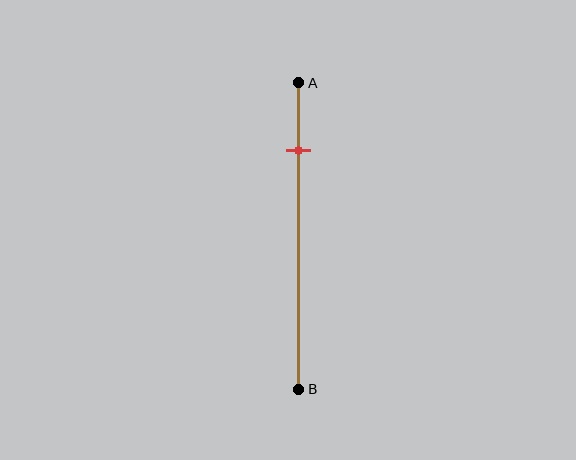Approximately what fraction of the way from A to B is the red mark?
The red mark is approximately 20% of the way from A to B.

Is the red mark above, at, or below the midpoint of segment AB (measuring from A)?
The red mark is above the midpoint of segment AB.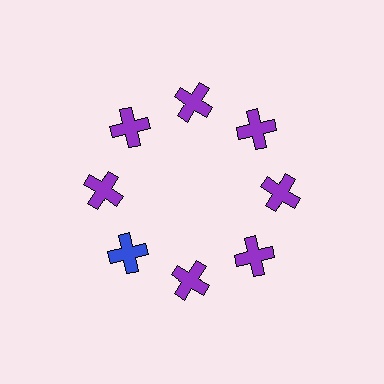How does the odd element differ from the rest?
It has a different color: blue instead of purple.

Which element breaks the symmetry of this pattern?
The blue cross at roughly the 8 o'clock position breaks the symmetry. All other shapes are purple crosses.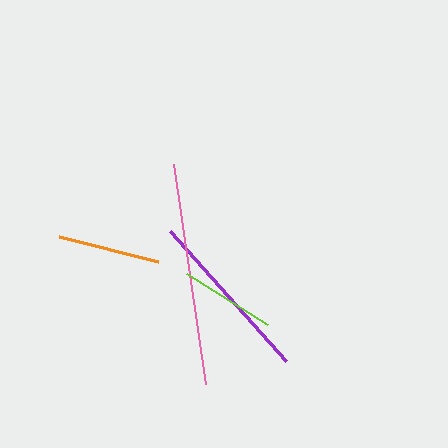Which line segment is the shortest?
The lime line is the shortest at approximately 96 pixels.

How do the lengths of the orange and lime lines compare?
The orange and lime lines are approximately the same length.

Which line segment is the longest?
The pink line is the longest at approximately 222 pixels.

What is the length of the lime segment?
The lime segment is approximately 96 pixels long.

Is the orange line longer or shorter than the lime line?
The orange line is longer than the lime line.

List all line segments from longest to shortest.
From longest to shortest: pink, purple, orange, lime.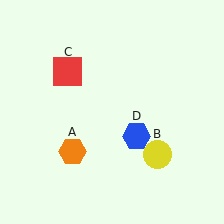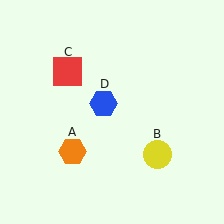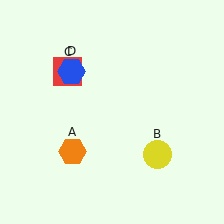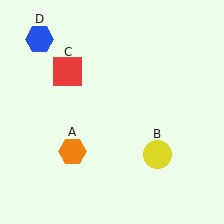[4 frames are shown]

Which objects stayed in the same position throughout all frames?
Orange hexagon (object A) and yellow circle (object B) and red square (object C) remained stationary.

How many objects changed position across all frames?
1 object changed position: blue hexagon (object D).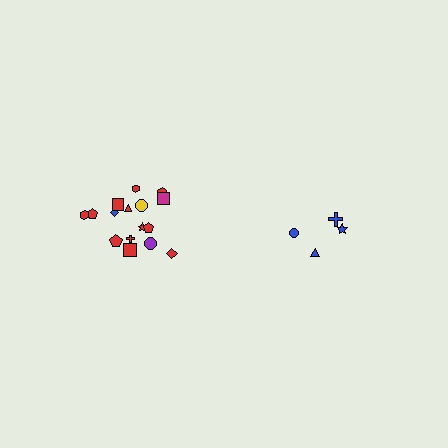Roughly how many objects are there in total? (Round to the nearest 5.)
Roughly 20 objects in total.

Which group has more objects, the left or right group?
The left group.